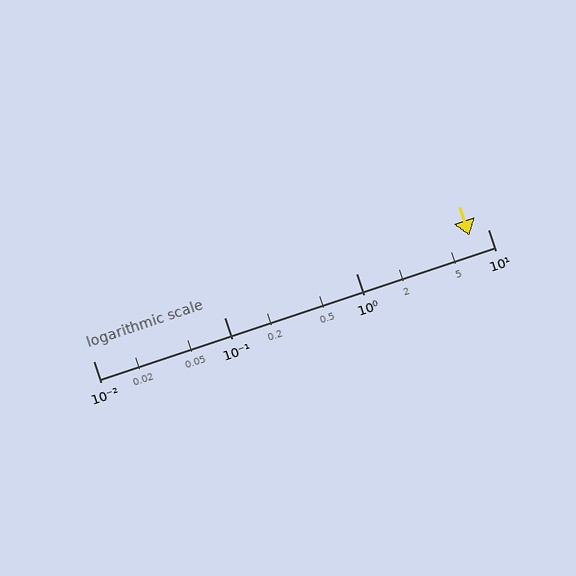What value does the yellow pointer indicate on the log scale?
The pointer indicates approximately 7.2.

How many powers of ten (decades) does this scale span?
The scale spans 3 decades, from 0.01 to 10.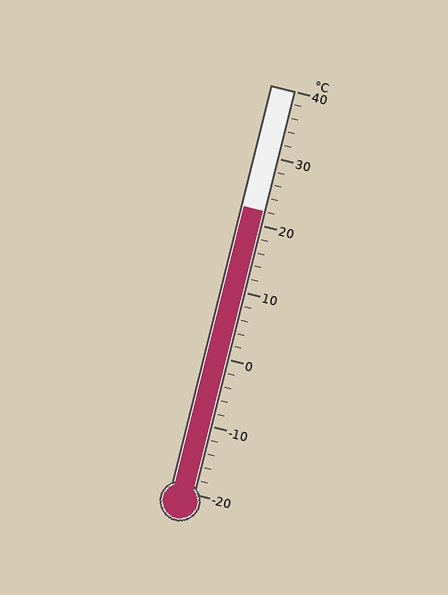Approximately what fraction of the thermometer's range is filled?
The thermometer is filled to approximately 70% of its range.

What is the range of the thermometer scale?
The thermometer scale ranges from -20°C to 40°C.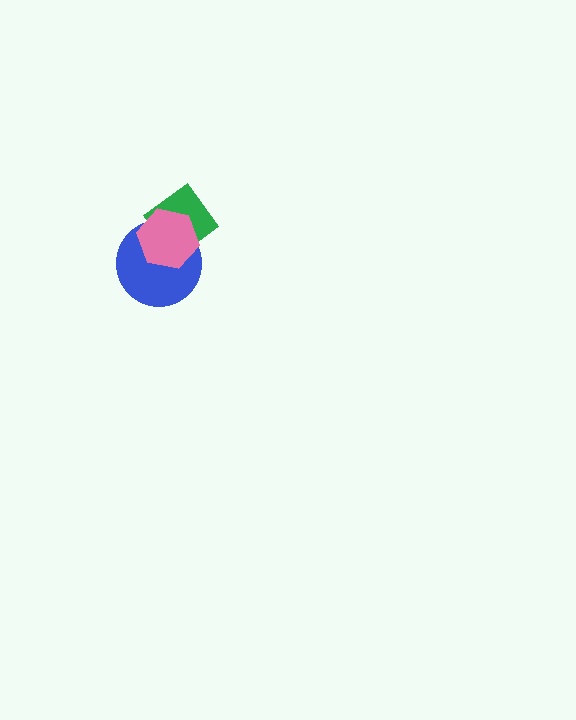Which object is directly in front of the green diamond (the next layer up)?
The blue circle is directly in front of the green diamond.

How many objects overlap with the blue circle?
2 objects overlap with the blue circle.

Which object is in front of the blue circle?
The pink hexagon is in front of the blue circle.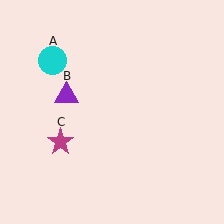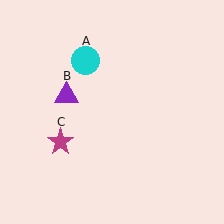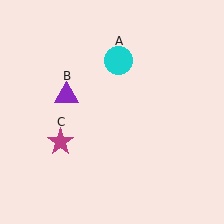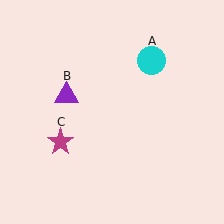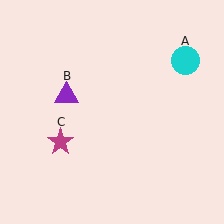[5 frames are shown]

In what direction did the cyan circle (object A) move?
The cyan circle (object A) moved right.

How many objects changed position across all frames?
1 object changed position: cyan circle (object A).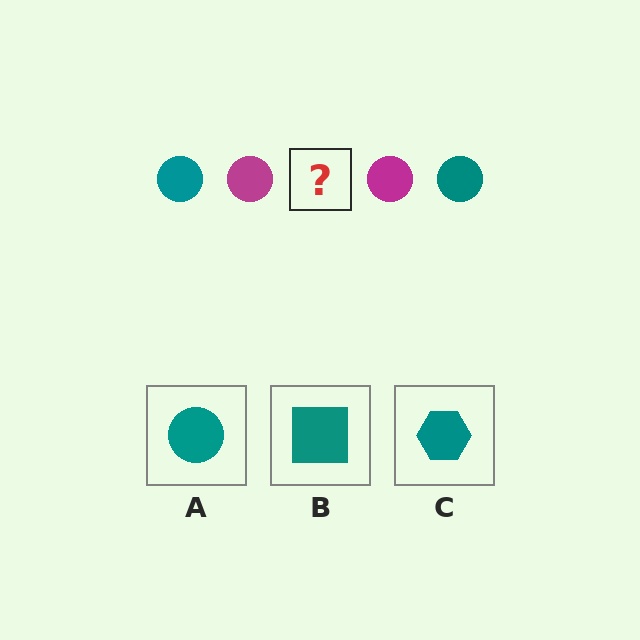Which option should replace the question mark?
Option A.